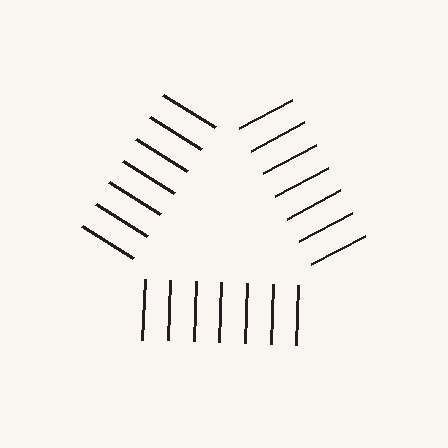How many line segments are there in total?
21 — 7 along each of the 3 edges.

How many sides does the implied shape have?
3 sides — the line-ends trace a triangle.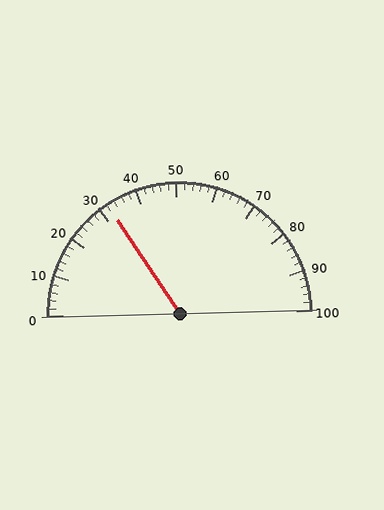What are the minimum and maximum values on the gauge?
The gauge ranges from 0 to 100.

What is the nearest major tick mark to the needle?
The nearest major tick mark is 30.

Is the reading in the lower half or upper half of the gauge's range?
The reading is in the lower half of the range (0 to 100).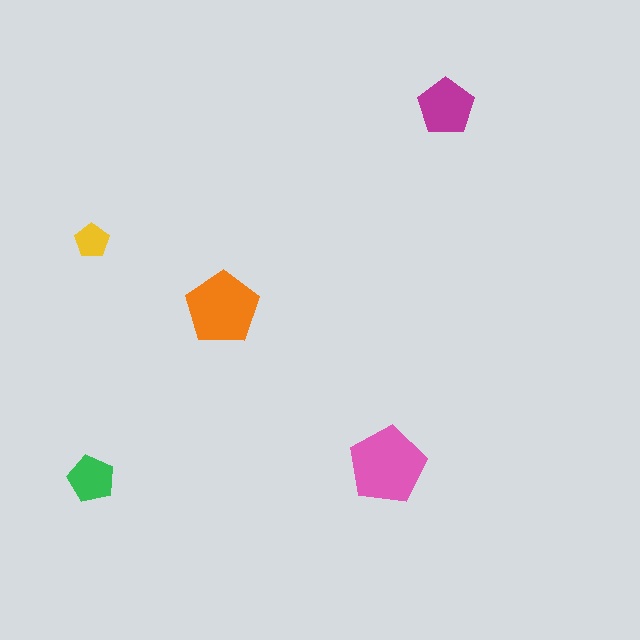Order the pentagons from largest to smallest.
the pink one, the orange one, the magenta one, the green one, the yellow one.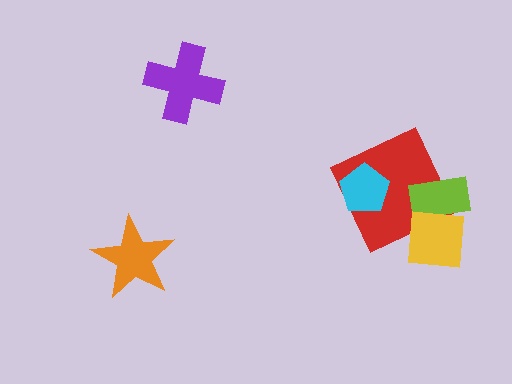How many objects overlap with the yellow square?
2 objects overlap with the yellow square.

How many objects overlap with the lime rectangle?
2 objects overlap with the lime rectangle.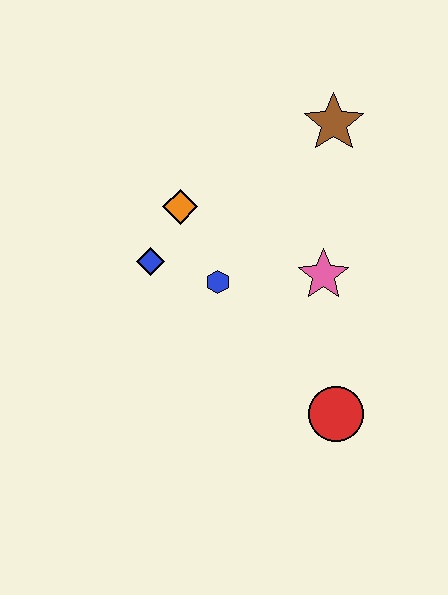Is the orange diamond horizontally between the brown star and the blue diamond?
Yes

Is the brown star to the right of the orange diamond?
Yes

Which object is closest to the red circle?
The pink star is closest to the red circle.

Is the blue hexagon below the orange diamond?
Yes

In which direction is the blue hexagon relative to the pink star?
The blue hexagon is to the left of the pink star.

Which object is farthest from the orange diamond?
The red circle is farthest from the orange diamond.